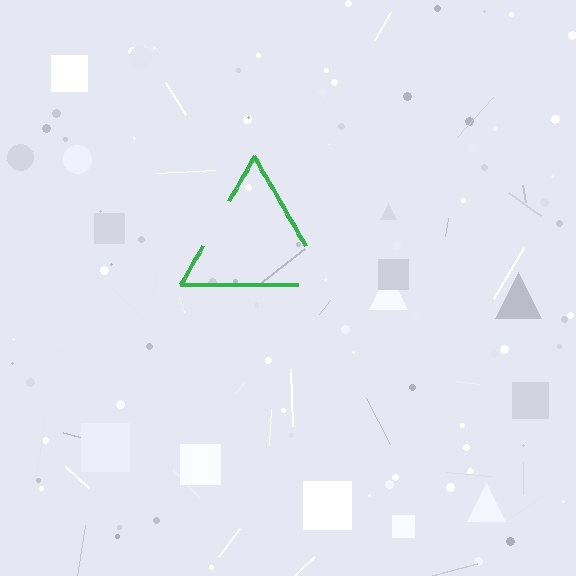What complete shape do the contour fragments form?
The contour fragments form a triangle.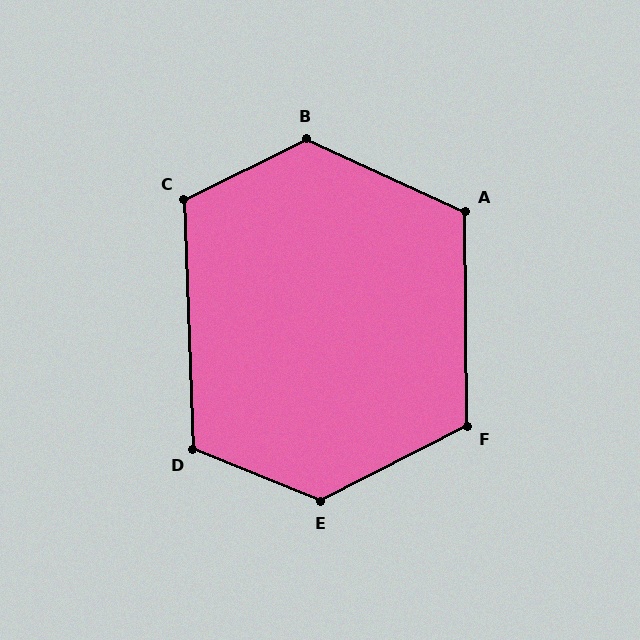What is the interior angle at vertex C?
Approximately 114 degrees (obtuse).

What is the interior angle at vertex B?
Approximately 129 degrees (obtuse).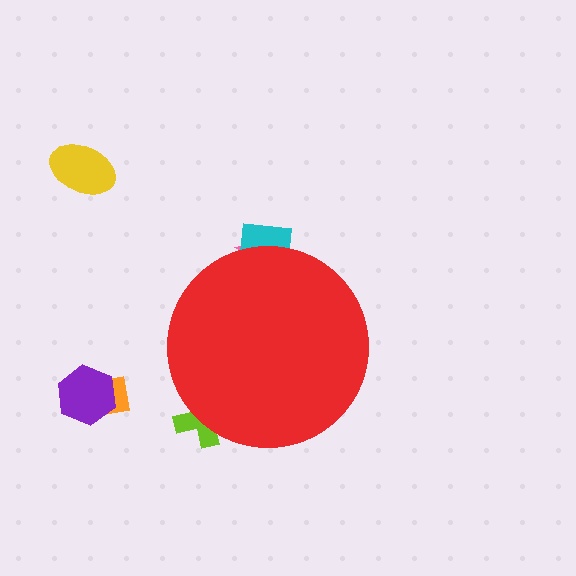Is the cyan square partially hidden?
Yes, the cyan square is partially hidden behind the red circle.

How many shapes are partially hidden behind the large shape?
3 shapes are partially hidden.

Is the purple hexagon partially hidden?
No, the purple hexagon is fully visible.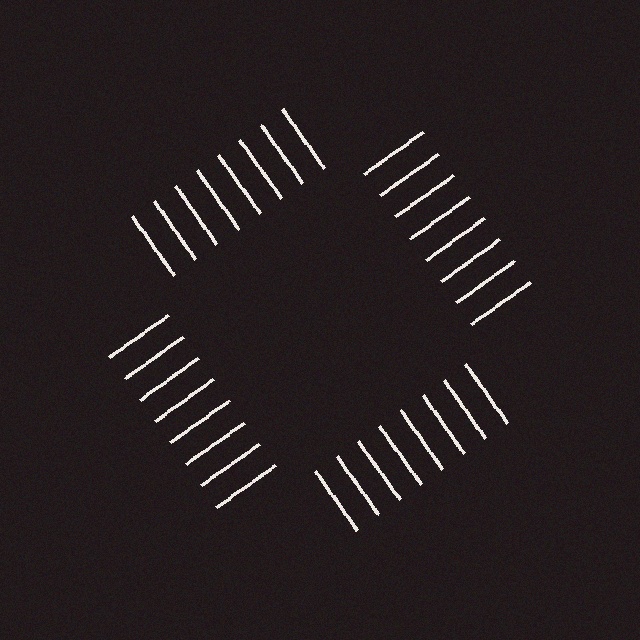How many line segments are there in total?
32 — 8 along each of the 4 edges.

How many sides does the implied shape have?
4 sides — the line-ends trace a square.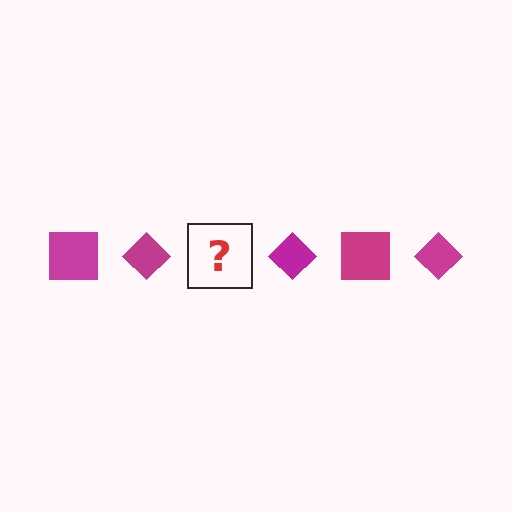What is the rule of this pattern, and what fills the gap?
The rule is that the pattern cycles through square, diamond shapes in magenta. The gap should be filled with a magenta square.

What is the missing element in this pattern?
The missing element is a magenta square.